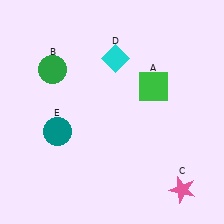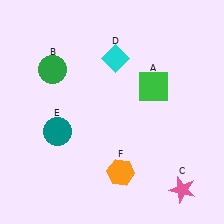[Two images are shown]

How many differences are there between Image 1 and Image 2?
There is 1 difference between the two images.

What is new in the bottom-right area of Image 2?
An orange hexagon (F) was added in the bottom-right area of Image 2.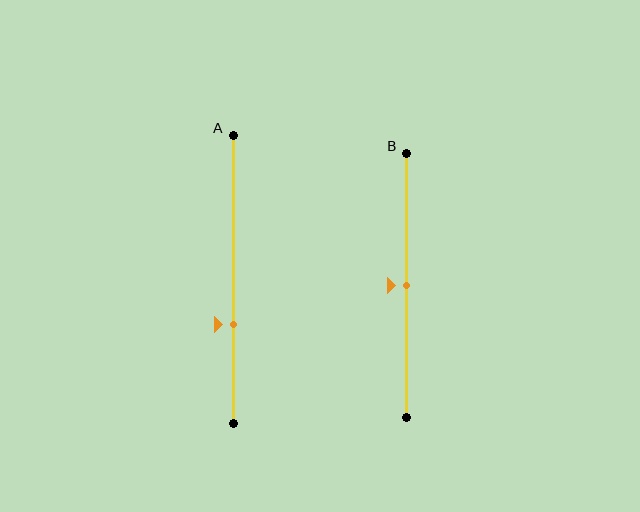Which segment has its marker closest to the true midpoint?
Segment B has its marker closest to the true midpoint.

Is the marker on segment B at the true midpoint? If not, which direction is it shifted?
Yes, the marker on segment B is at the true midpoint.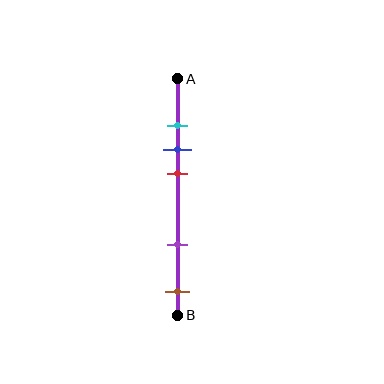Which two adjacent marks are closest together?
The cyan and blue marks are the closest adjacent pair.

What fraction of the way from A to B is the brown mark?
The brown mark is approximately 90% (0.9) of the way from A to B.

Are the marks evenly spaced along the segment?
No, the marks are not evenly spaced.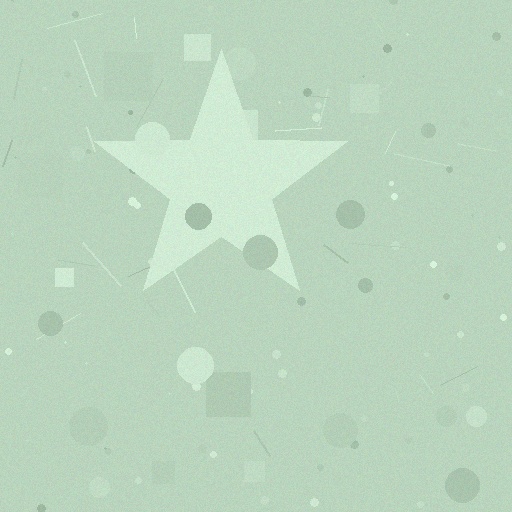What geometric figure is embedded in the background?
A star is embedded in the background.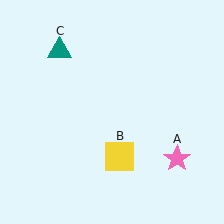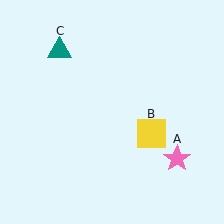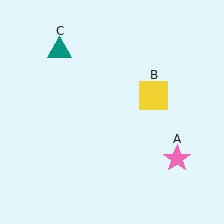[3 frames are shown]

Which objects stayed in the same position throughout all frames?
Pink star (object A) and teal triangle (object C) remained stationary.